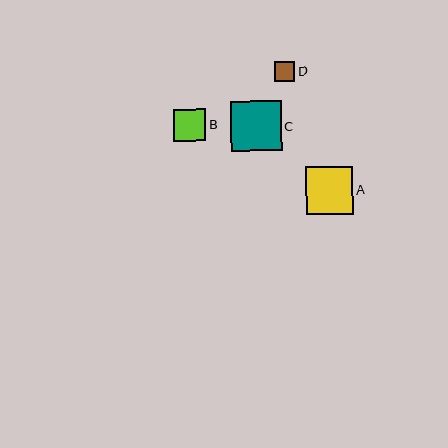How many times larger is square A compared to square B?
Square A is approximately 1.5 times the size of square B.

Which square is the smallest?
Square D is the smallest with a size of approximately 20 pixels.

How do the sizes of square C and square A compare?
Square C and square A are approximately the same size.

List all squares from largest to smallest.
From largest to smallest: C, A, B, D.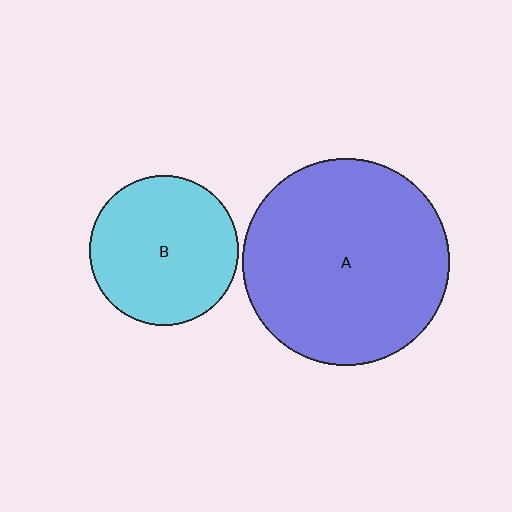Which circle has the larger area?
Circle A (blue).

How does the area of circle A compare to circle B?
Approximately 1.9 times.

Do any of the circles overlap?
No, none of the circles overlap.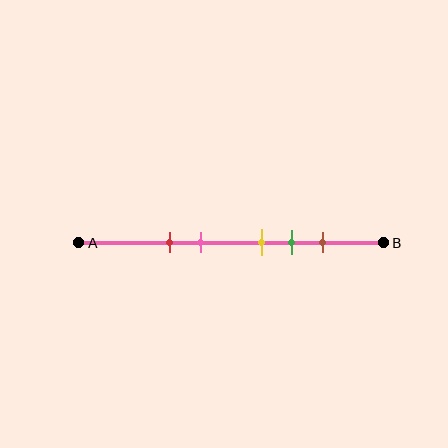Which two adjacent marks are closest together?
The yellow and green marks are the closest adjacent pair.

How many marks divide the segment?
There are 5 marks dividing the segment.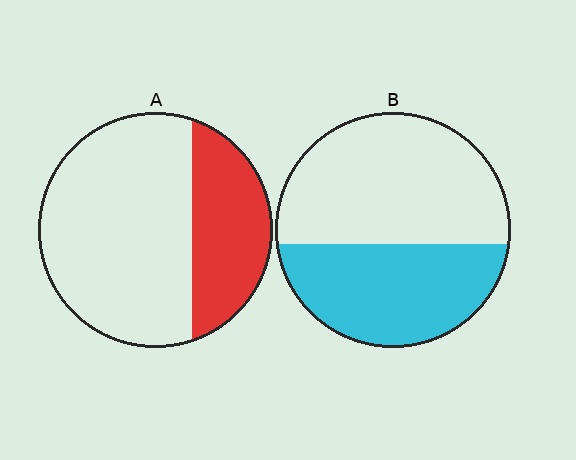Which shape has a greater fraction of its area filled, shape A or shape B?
Shape B.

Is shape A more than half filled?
No.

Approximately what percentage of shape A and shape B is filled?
A is approximately 30% and B is approximately 40%.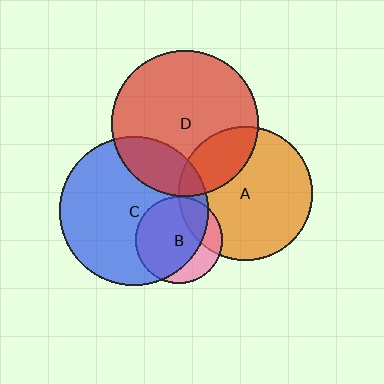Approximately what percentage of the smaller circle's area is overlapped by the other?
Approximately 20%.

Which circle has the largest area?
Circle C (blue).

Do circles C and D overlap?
Yes.